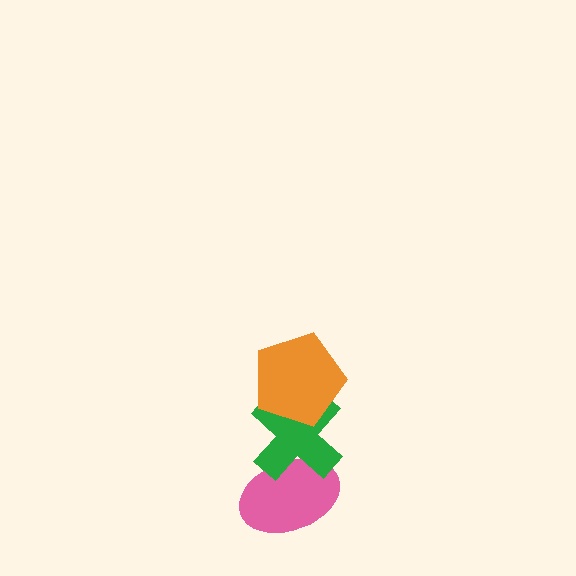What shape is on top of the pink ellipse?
The green cross is on top of the pink ellipse.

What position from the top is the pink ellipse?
The pink ellipse is 3rd from the top.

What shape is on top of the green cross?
The orange pentagon is on top of the green cross.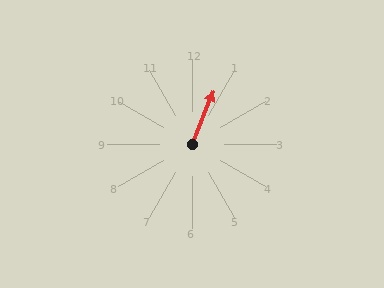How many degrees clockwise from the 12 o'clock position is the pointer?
Approximately 22 degrees.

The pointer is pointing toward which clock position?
Roughly 1 o'clock.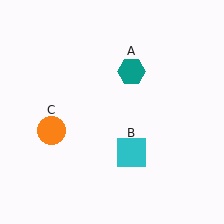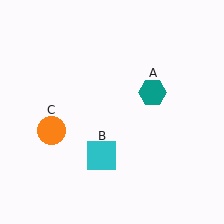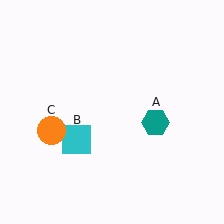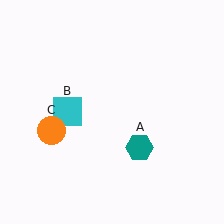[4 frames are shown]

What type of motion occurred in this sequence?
The teal hexagon (object A), cyan square (object B) rotated clockwise around the center of the scene.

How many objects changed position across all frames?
2 objects changed position: teal hexagon (object A), cyan square (object B).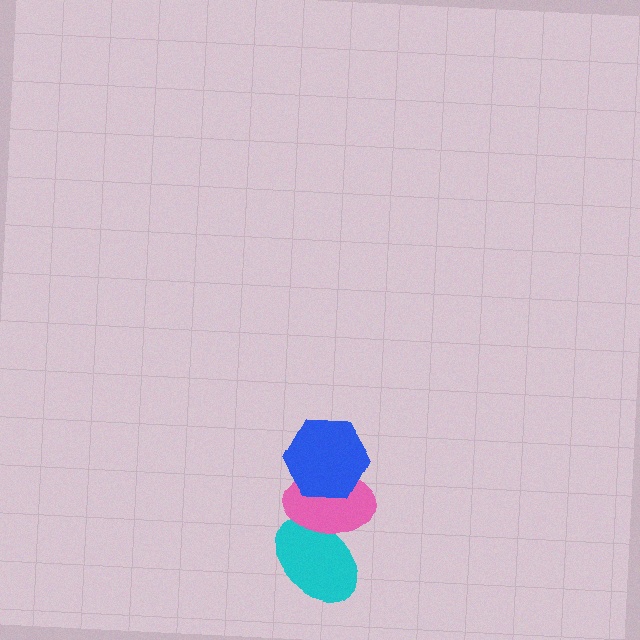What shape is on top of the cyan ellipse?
The pink ellipse is on top of the cyan ellipse.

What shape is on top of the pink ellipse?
The blue hexagon is on top of the pink ellipse.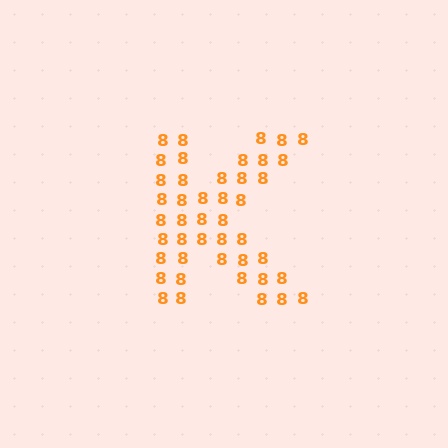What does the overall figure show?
The overall figure shows the letter K.